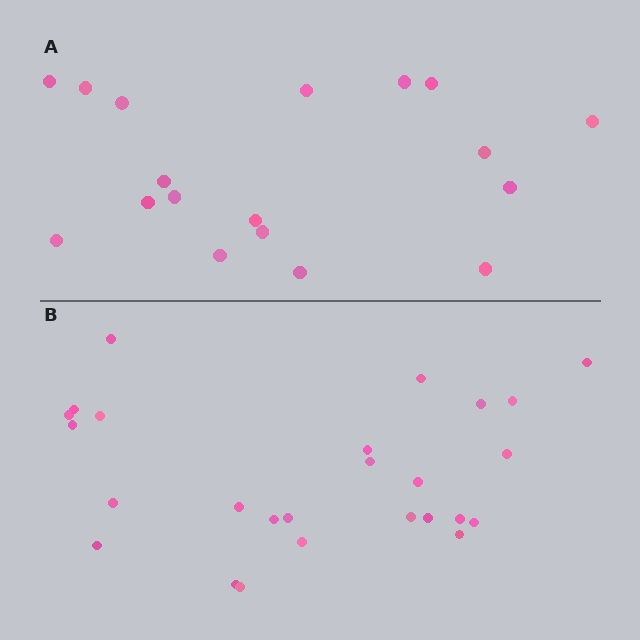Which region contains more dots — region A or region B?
Region B (the bottom region) has more dots.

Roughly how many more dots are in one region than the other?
Region B has roughly 8 or so more dots than region A.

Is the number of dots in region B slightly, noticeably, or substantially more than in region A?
Region B has noticeably more, but not dramatically so. The ratio is roughly 1.4 to 1.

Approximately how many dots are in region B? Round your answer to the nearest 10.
About 30 dots. (The exact count is 26, which rounds to 30.)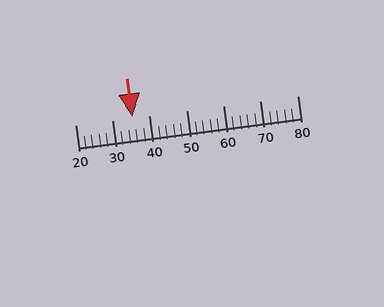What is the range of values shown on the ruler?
The ruler shows values from 20 to 80.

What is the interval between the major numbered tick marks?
The major tick marks are spaced 10 units apart.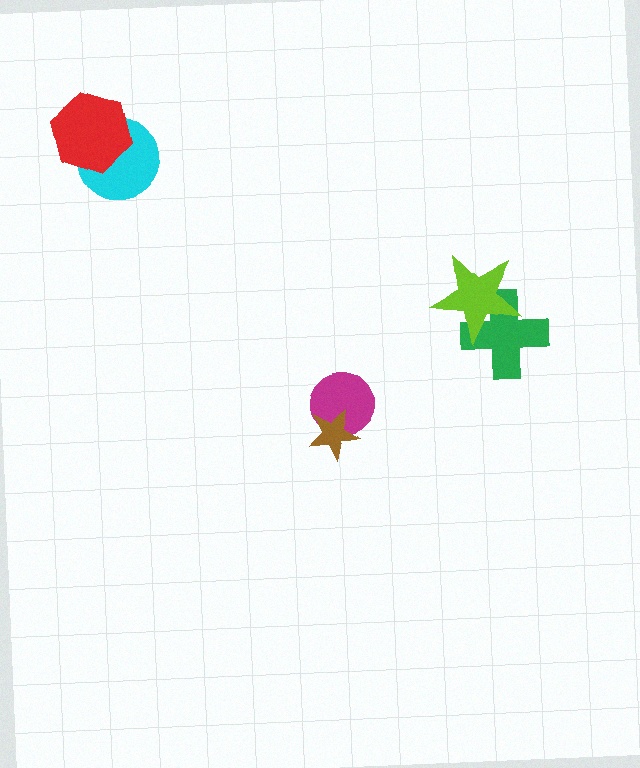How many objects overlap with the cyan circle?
1 object overlaps with the cyan circle.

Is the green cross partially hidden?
Yes, it is partially covered by another shape.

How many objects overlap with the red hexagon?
1 object overlaps with the red hexagon.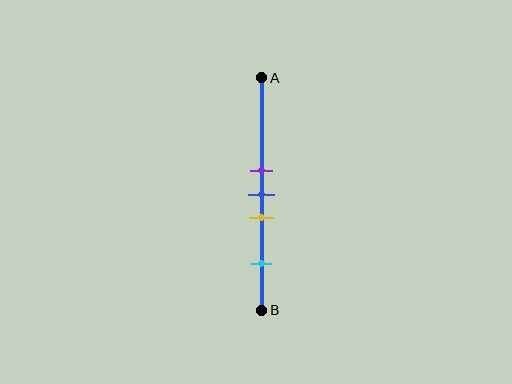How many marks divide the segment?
There are 4 marks dividing the segment.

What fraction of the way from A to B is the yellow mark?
The yellow mark is approximately 60% (0.6) of the way from A to B.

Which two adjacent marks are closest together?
The purple and blue marks are the closest adjacent pair.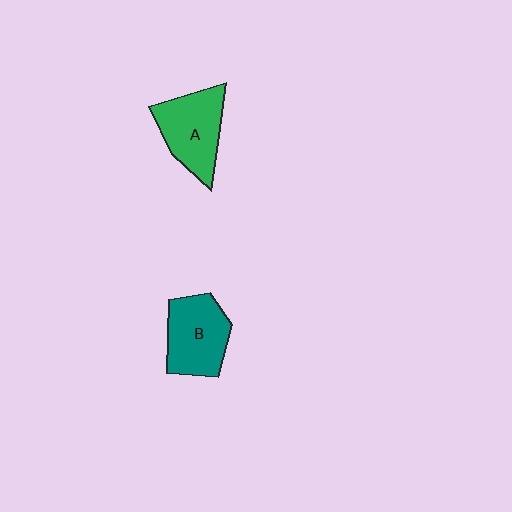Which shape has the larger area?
Shape A (green).